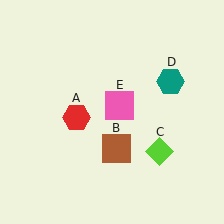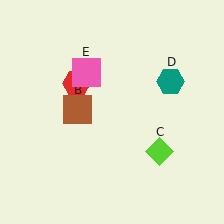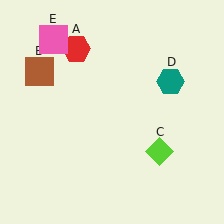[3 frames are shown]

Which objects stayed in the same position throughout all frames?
Lime diamond (object C) and teal hexagon (object D) remained stationary.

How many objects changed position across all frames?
3 objects changed position: red hexagon (object A), brown square (object B), pink square (object E).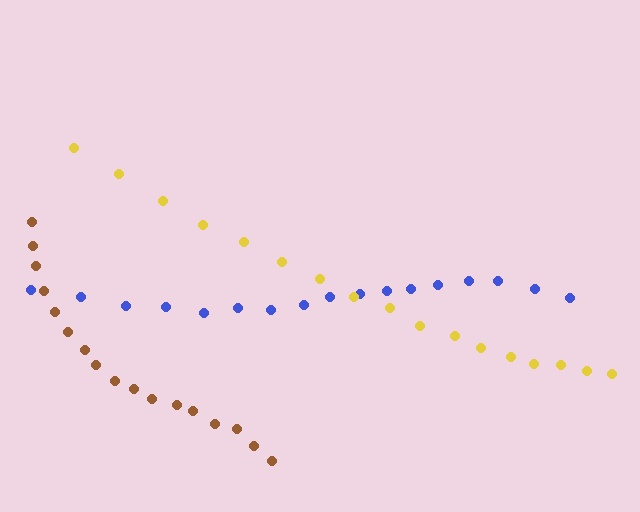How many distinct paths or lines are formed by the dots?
There are 3 distinct paths.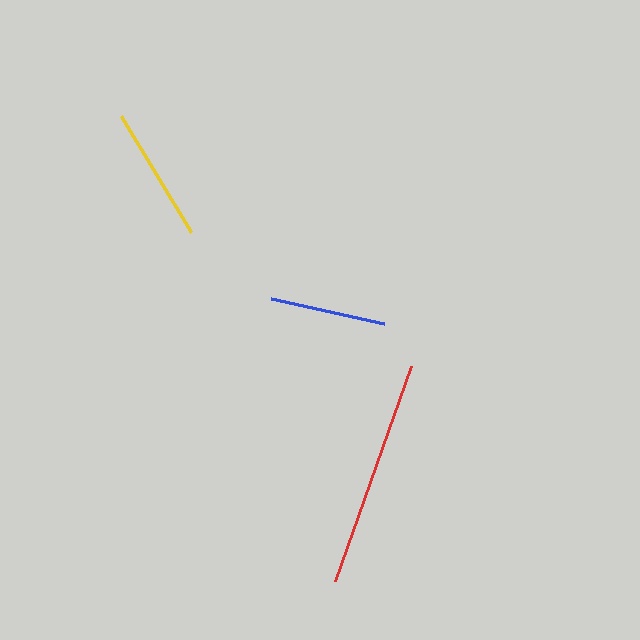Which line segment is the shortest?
The blue line is the shortest at approximately 115 pixels.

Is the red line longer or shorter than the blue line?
The red line is longer than the blue line.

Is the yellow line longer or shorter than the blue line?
The yellow line is longer than the blue line.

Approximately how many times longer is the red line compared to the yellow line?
The red line is approximately 1.7 times the length of the yellow line.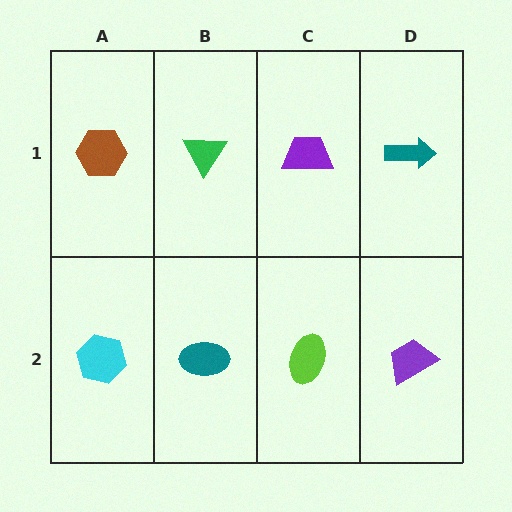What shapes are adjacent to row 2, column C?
A purple trapezoid (row 1, column C), a teal ellipse (row 2, column B), a purple trapezoid (row 2, column D).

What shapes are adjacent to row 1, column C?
A lime ellipse (row 2, column C), a green triangle (row 1, column B), a teal arrow (row 1, column D).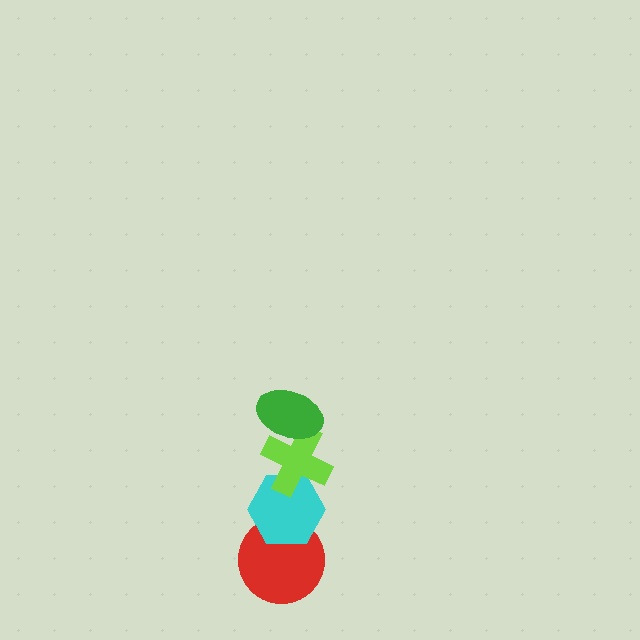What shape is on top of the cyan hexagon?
The lime cross is on top of the cyan hexagon.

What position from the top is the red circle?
The red circle is 4th from the top.